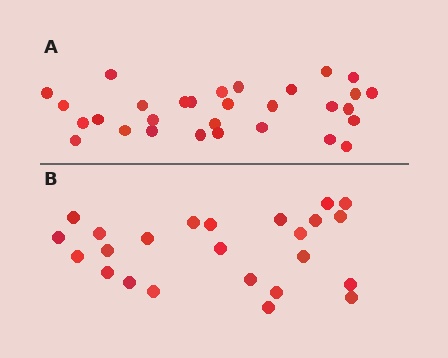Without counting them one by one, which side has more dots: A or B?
Region A (the top region) has more dots.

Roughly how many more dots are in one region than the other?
Region A has about 6 more dots than region B.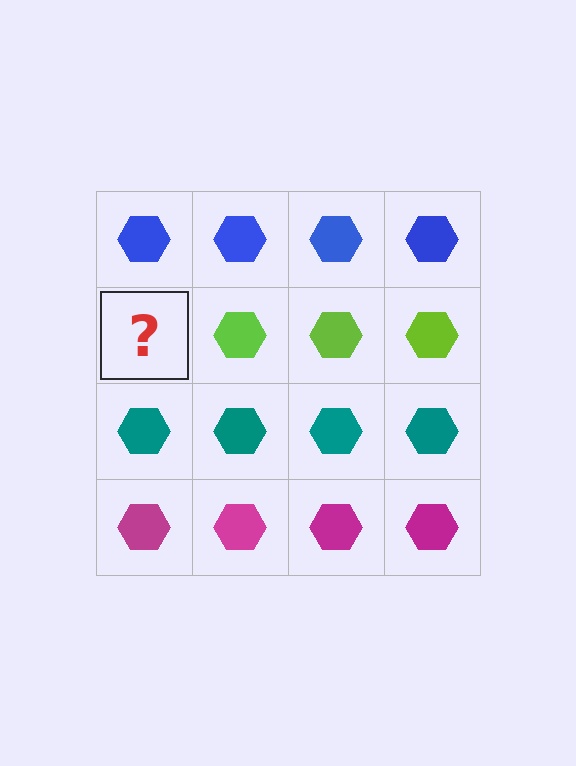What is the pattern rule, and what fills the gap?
The rule is that each row has a consistent color. The gap should be filled with a lime hexagon.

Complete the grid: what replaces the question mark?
The question mark should be replaced with a lime hexagon.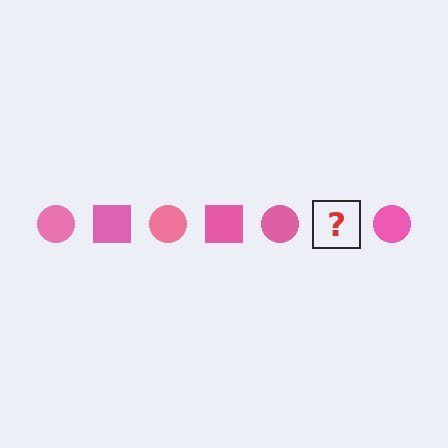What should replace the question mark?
The question mark should be replaced with a pink square.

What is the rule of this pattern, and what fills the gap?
The rule is that the pattern cycles through circle, square shapes in pink. The gap should be filled with a pink square.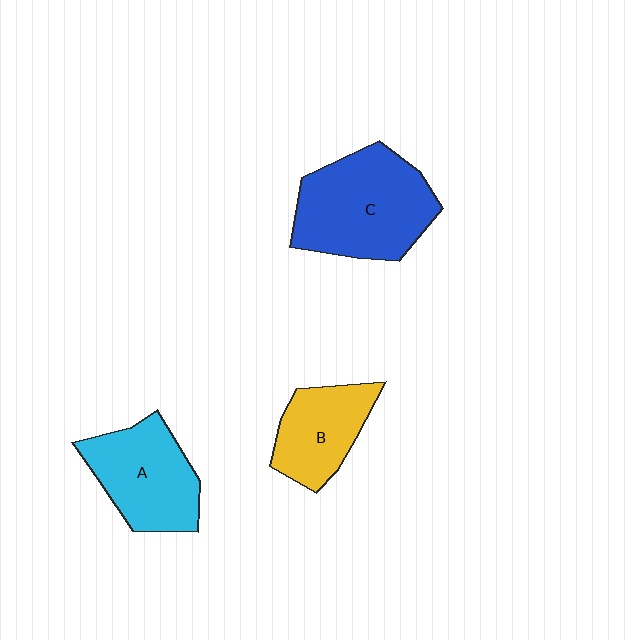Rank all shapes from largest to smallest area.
From largest to smallest: C (blue), A (cyan), B (yellow).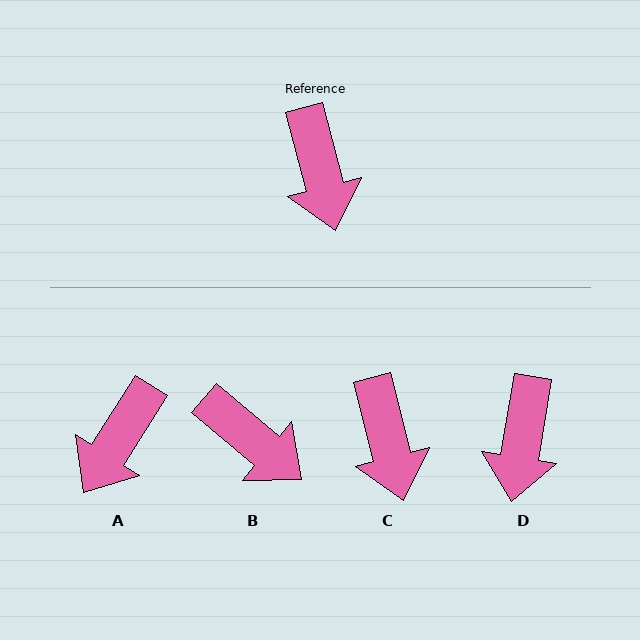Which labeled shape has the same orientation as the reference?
C.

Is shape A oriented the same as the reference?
No, it is off by about 46 degrees.